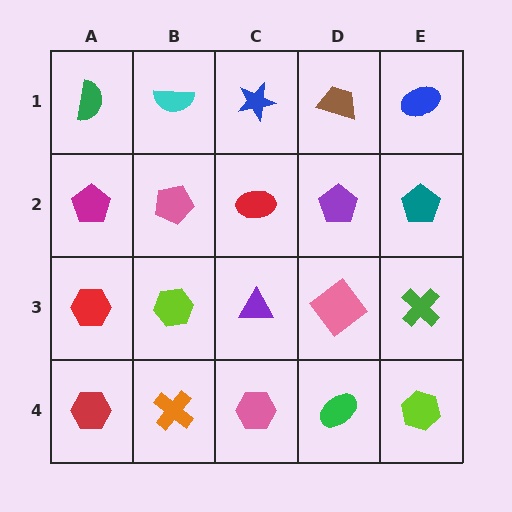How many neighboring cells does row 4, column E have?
2.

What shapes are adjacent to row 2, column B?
A cyan semicircle (row 1, column B), a lime hexagon (row 3, column B), a magenta pentagon (row 2, column A), a red ellipse (row 2, column C).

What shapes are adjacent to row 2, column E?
A blue ellipse (row 1, column E), a green cross (row 3, column E), a purple pentagon (row 2, column D).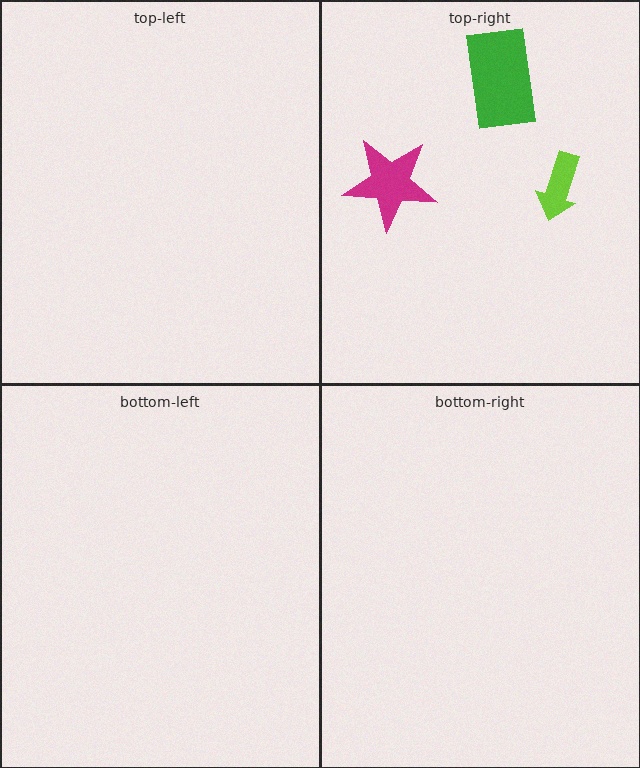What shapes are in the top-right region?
The magenta star, the green rectangle, the lime arrow.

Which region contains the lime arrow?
The top-right region.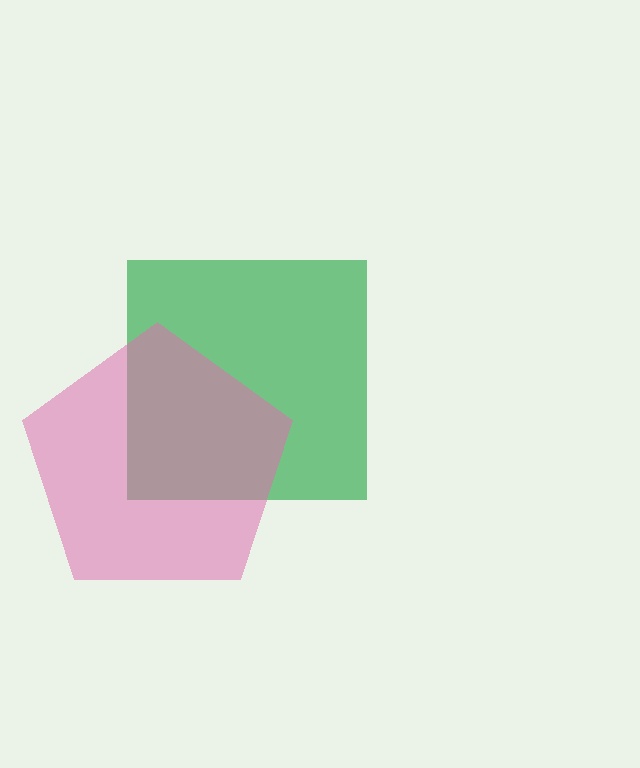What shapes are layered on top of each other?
The layered shapes are: a green square, a pink pentagon.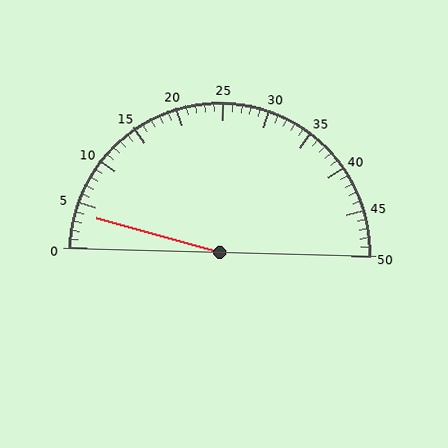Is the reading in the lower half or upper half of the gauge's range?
The reading is in the lower half of the range (0 to 50).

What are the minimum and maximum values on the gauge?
The gauge ranges from 0 to 50.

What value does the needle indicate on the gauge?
The needle indicates approximately 4.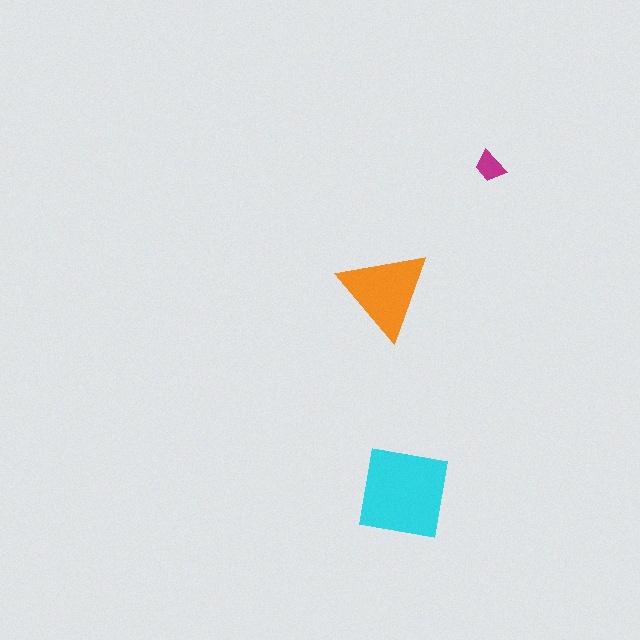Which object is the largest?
The cyan square.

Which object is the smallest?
The magenta trapezoid.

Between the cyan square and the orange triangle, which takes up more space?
The cyan square.